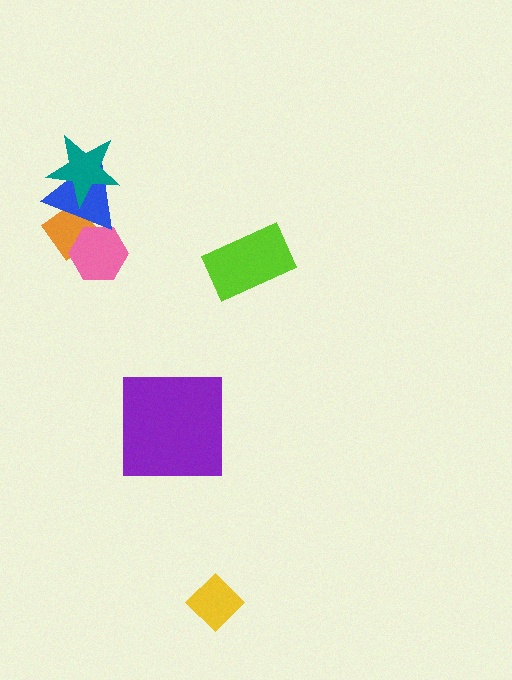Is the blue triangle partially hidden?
Yes, it is partially covered by another shape.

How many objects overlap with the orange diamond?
3 objects overlap with the orange diamond.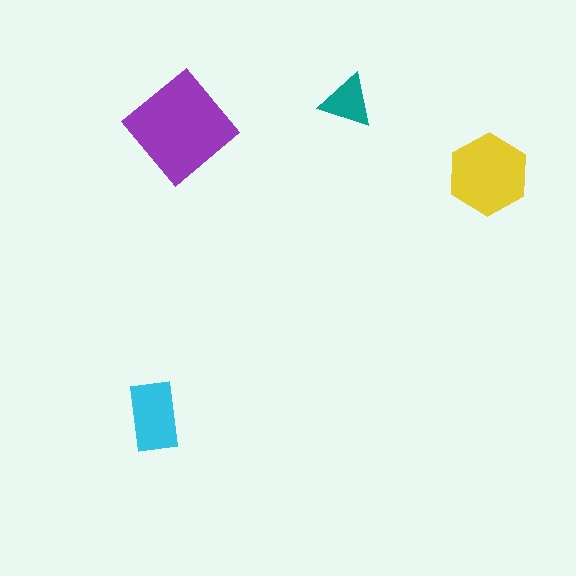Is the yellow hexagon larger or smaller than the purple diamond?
Smaller.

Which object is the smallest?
The teal triangle.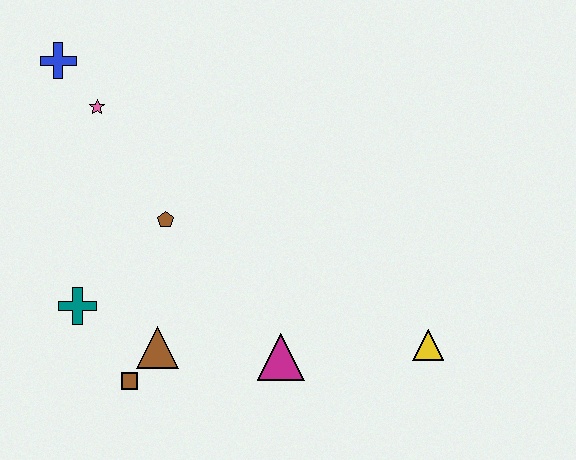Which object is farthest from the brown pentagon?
The yellow triangle is farthest from the brown pentagon.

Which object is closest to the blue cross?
The pink star is closest to the blue cross.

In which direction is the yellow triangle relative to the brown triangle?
The yellow triangle is to the right of the brown triangle.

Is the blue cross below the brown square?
No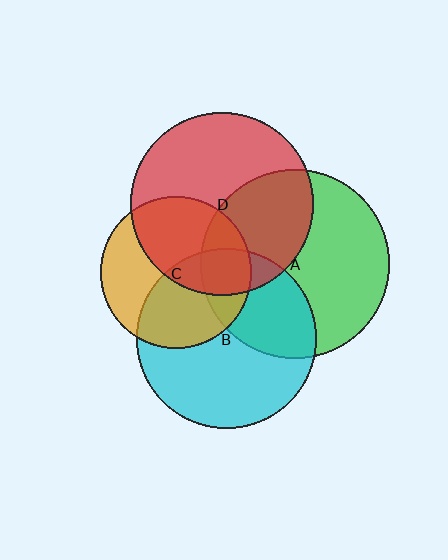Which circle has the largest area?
Circle A (green).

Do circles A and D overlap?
Yes.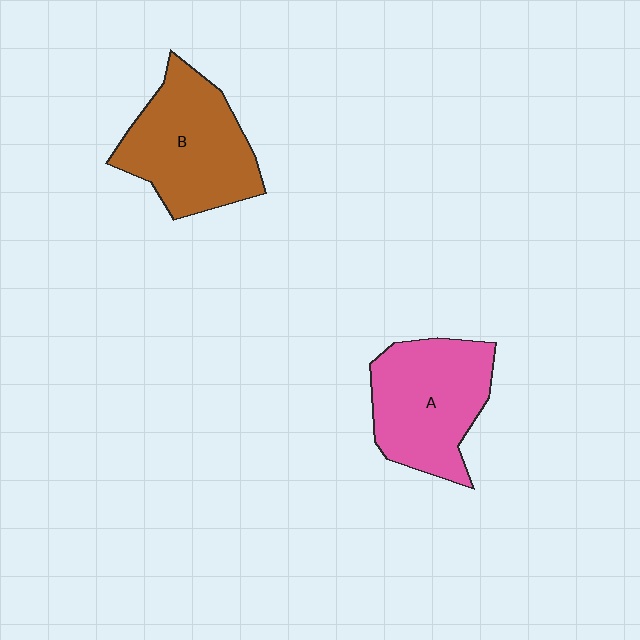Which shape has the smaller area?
Shape A (pink).